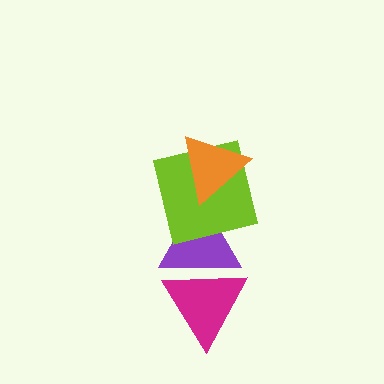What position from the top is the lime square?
The lime square is 2nd from the top.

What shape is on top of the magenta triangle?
The purple triangle is on top of the magenta triangle.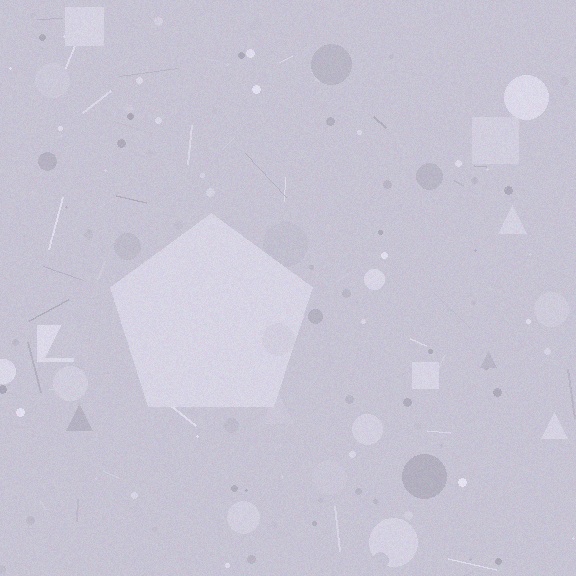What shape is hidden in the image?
A pentagon is hidden in the image.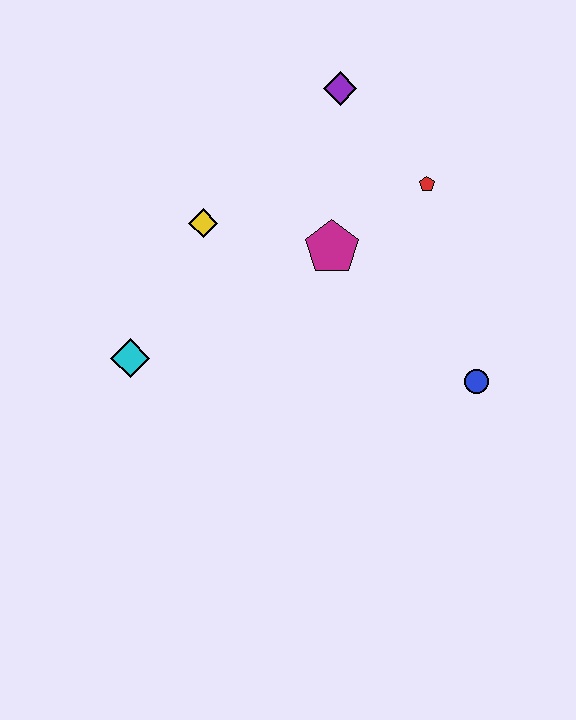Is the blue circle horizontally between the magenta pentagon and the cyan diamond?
No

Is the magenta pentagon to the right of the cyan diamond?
Yes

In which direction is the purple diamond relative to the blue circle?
The purple diamond is above the blue circle.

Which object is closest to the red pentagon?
The magenta pentagon is closest to the red pentagon.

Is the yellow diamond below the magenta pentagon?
No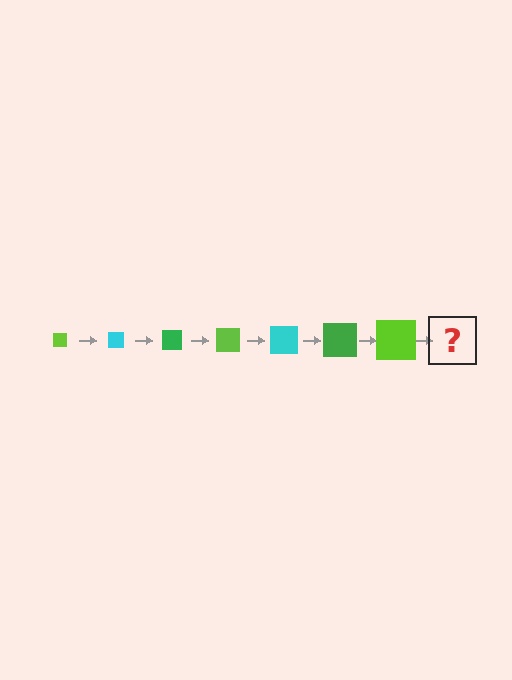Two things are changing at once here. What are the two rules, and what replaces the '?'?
The two rules are that the square grows larger each step and the color cycles through lime, cyan, and green. The '?' should be a cyan square, larger than the previous one.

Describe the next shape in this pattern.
It should be a cyan square, larger than the previous one.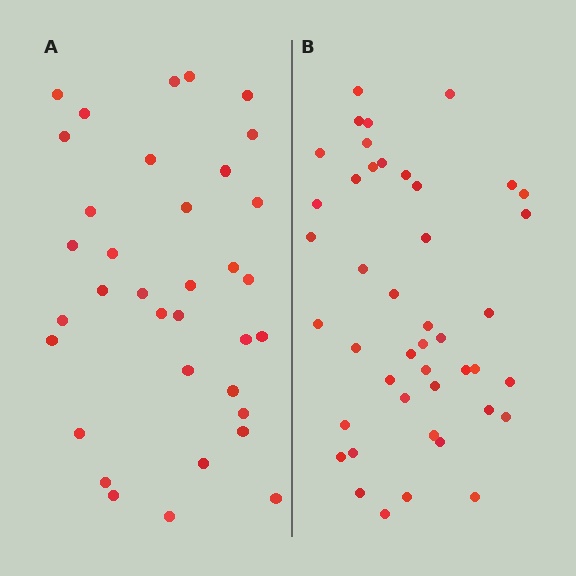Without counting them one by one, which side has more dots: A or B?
Region B (the right region) has more dots.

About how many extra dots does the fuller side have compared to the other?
Region B has roughly 8 or so more dots than region A.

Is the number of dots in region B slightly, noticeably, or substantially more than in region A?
Region B has noticeably more, but not dramatically so. The ratio is roughly 1.3 to 1.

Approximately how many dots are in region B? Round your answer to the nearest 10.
About 40 dots. (The exact count is 44, which rounds to 40.)